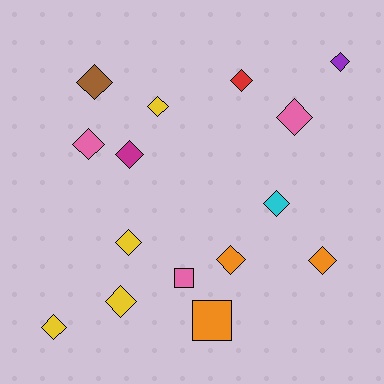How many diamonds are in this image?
There are 13 diamonds.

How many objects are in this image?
There are 15 objects.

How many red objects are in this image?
There is 1 red object.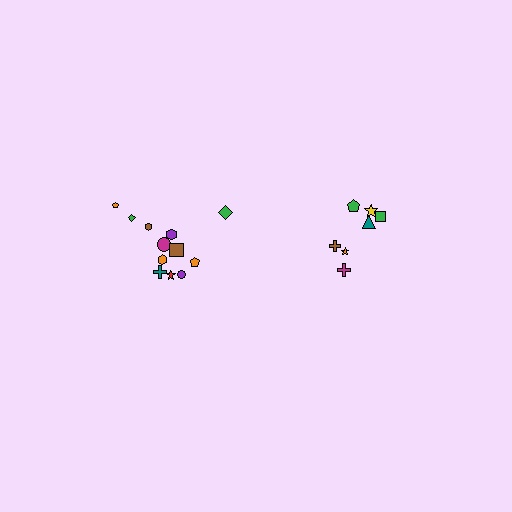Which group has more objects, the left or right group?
The left group.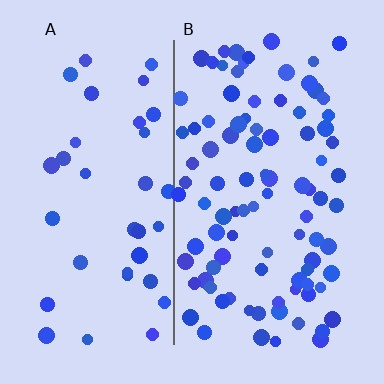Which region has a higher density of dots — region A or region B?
B (the right).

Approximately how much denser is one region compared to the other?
Approximately 2.5× — region B over region A.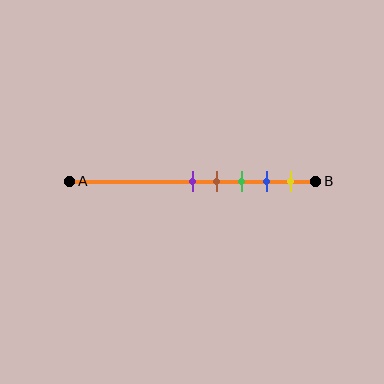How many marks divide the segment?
There are 5 marks dividing the segment.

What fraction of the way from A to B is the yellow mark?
The yellow mark is approximately 90% (0.9) of the way from A to B.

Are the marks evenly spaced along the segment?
Yes, the marks are approximately evenly spaced.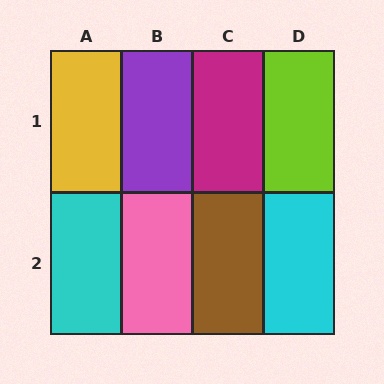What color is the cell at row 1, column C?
Magenta.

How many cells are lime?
1 cell is lime.